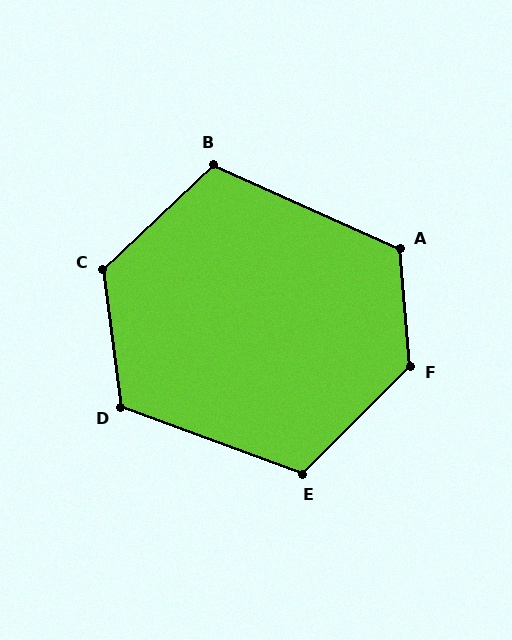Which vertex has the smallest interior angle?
B, at approximately 112 degrees.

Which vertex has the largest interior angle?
F, at approximately 130 degrees.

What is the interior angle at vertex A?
Approximately 119 degrees (obtuse).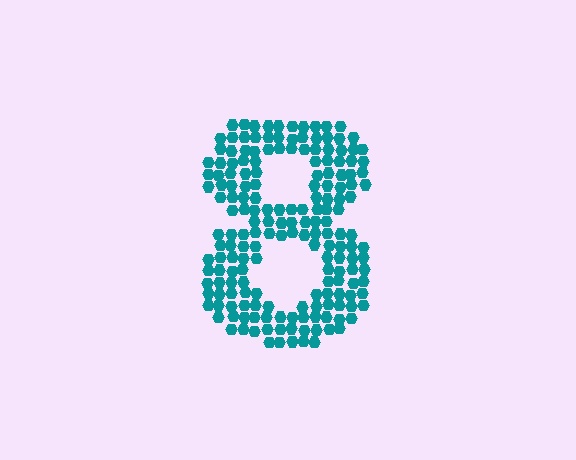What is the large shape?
The large shape is the digit 8.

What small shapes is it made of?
It is made of small hexagons.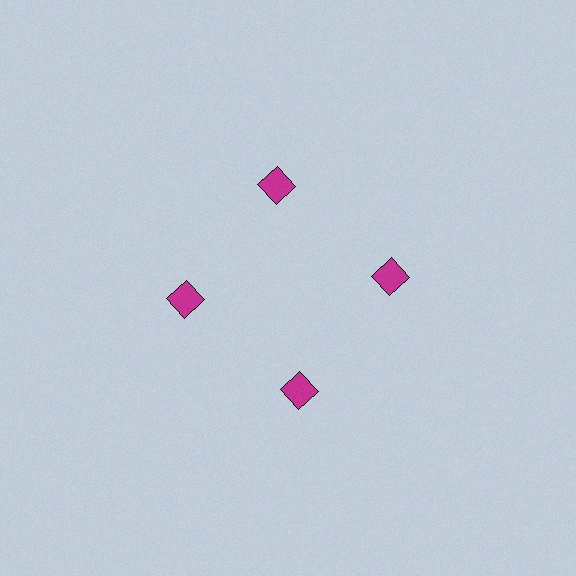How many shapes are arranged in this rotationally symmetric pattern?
There are 4 shapes, arranged in 4 groups of 1.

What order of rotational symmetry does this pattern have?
This pattern has 4-fold rotational symmetry.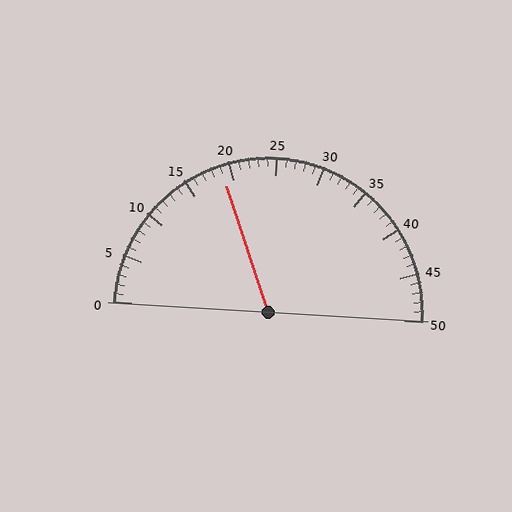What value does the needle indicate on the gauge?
The needle indicates approximately 19.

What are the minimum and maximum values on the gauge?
The gauge ranges from 0 to 50.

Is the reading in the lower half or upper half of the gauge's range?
The reading is in the lower half of the range (0 to 50).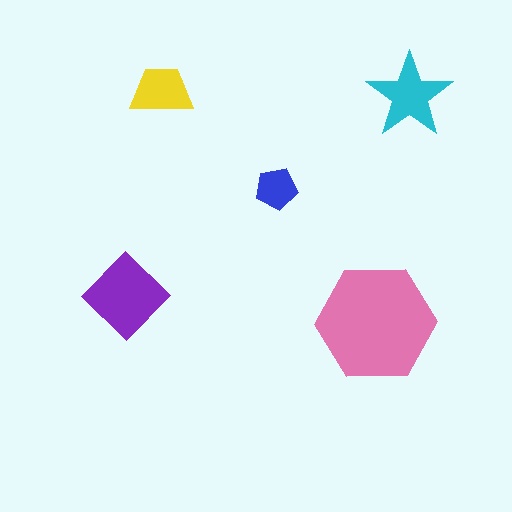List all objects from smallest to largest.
The blue pentagon, the yellow trapezoid, the cyan star, the purple diamond, the pink hexagon.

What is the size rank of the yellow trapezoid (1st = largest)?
4th.